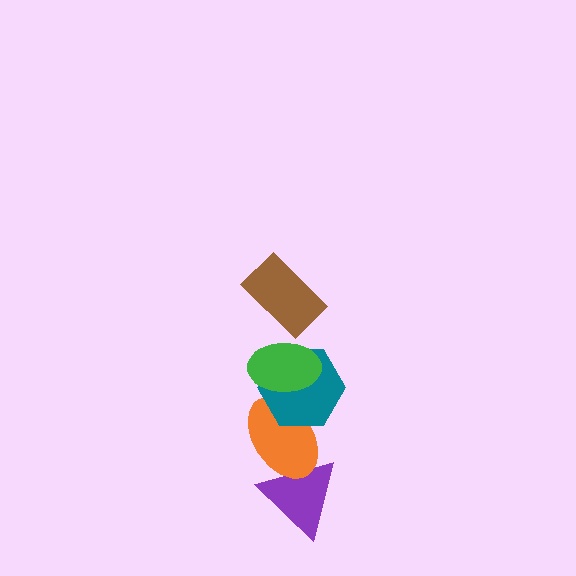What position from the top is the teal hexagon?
The teal hexagon is 3rd from the top.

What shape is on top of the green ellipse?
The brown rectangle is on top of the green ellipse.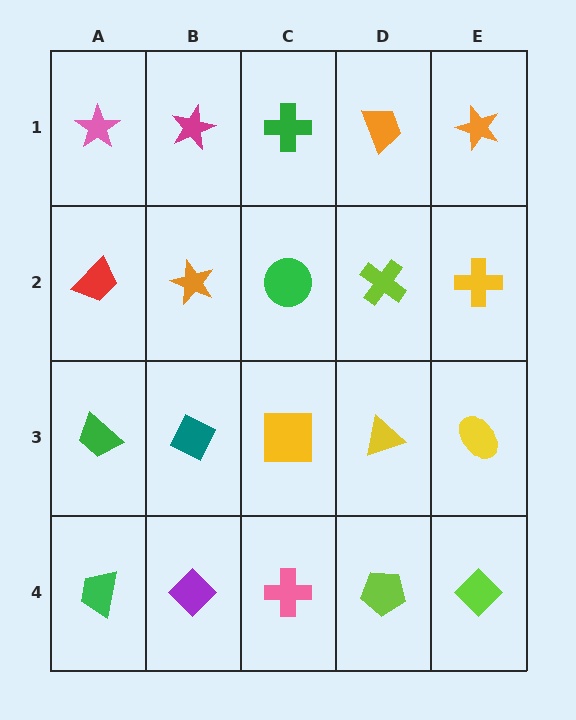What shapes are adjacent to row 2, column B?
A magenta star (row 1, column B), a teal diamond (row 3, column B), a red trapezoid (row 2, column A), a green circle (row 2, column C).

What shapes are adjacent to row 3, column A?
A red trapezoid (row 2, column A), a green trapezoid (row 4, column A), a teal diamond (row 3, column B).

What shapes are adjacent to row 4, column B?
A teal diamond (row 3, column B), a green trapezoid (row 4, column A), a pink cross (row 4, column C).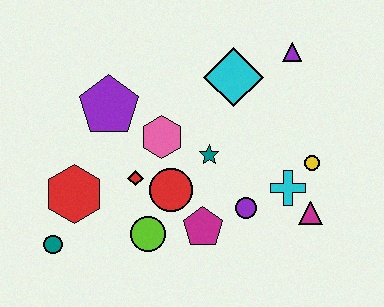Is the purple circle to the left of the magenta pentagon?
No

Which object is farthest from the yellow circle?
The teal circle is farthest from the yellow circle.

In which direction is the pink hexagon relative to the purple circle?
The pink hexagon is to the left of the purple circle.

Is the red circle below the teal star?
Yes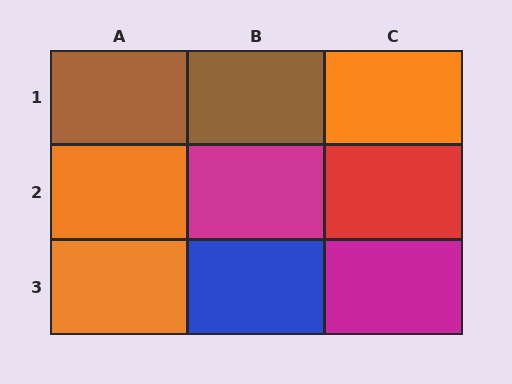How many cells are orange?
3 cells are orange.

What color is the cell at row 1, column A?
Brown.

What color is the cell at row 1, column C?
Orange.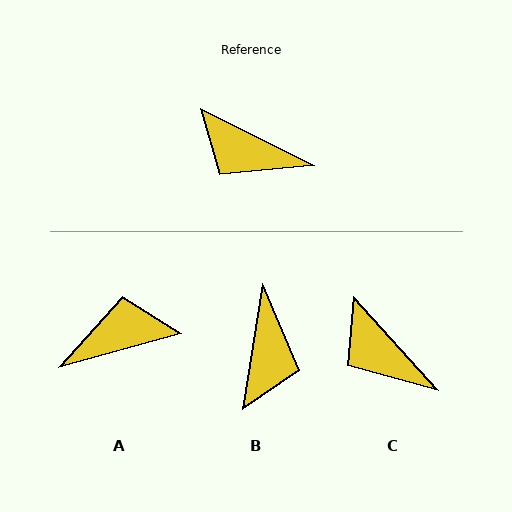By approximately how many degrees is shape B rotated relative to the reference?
Approximately 108 degrees counter-clockwise.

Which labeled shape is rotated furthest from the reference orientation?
A, about 138 degrees away.